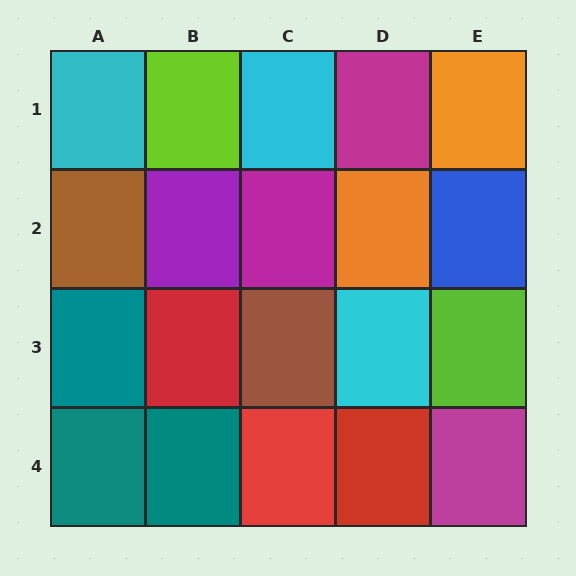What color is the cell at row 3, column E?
Lime.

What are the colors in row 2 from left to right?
Brown, purple, magenta, orange, blue.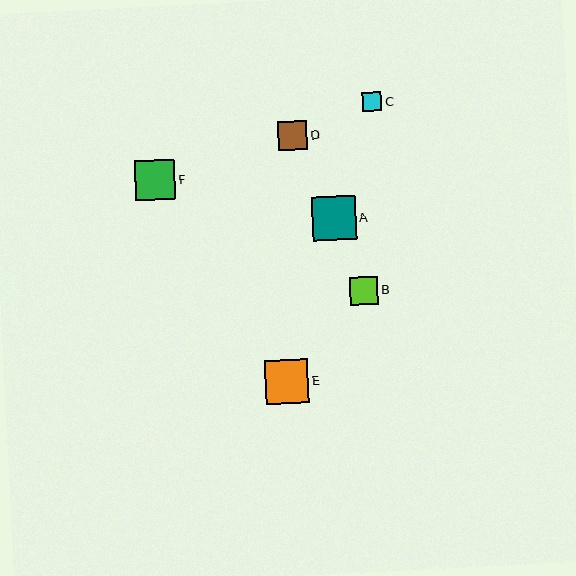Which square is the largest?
Square A is the largest with a size of approximately 44 pixels.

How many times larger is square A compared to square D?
Square A is approximately 1.5 times the size of square D.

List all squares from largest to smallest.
From largest to smallest: A, E, F, D, B, C.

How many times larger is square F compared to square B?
Square F is approximately 1.4 times the size of square B.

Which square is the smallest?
Square C is the smallest with a size of approximately 20 pixels.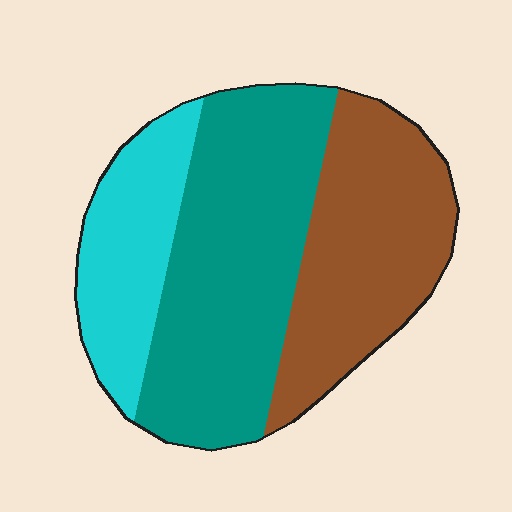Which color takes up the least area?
Cyan, at roughly 20%.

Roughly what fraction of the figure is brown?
Brown covers roughly 35% of the figure.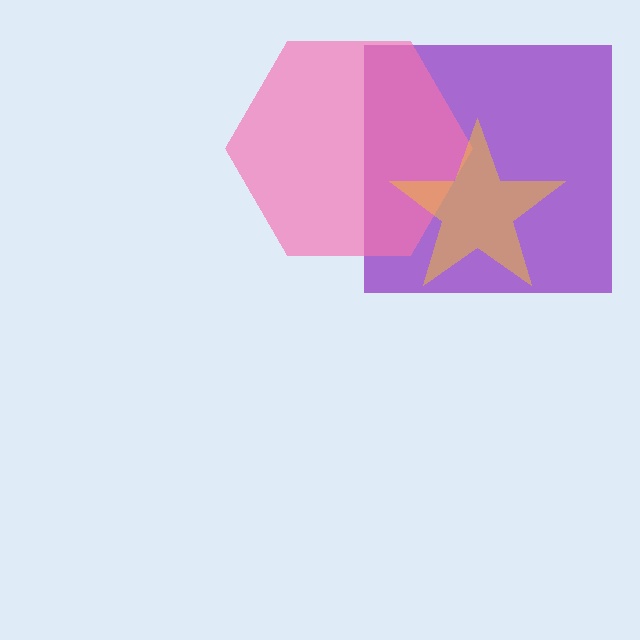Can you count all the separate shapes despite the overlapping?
Yes, there are 3 separate shapes.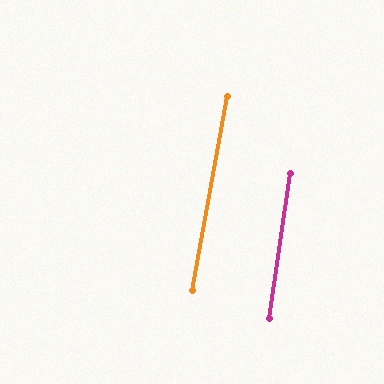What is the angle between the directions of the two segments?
Approximately 2 degrees.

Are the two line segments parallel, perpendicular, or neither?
Parallel — their directions differ by only 1.6°.